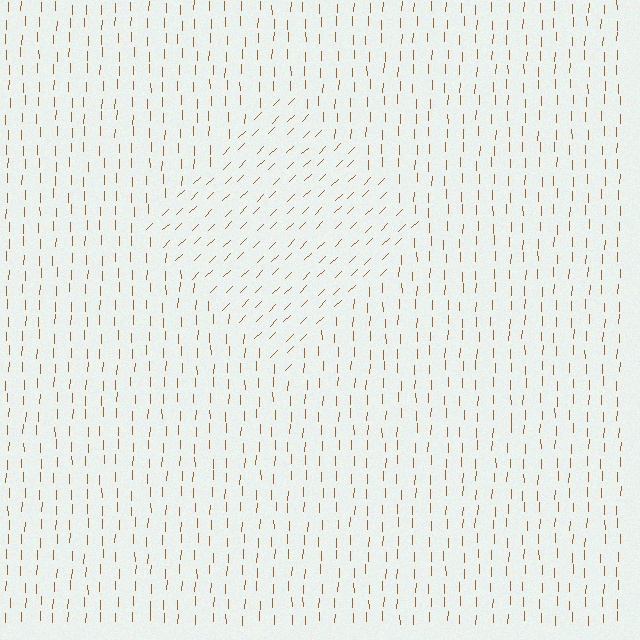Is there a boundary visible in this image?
Yes, there is a texture boundary formed by a change in line orientation.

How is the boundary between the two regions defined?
The boundary is defined purely by a change in line orientation (approximately 45 degrees difference). All lines are the same color and thickness.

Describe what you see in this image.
The image is filled with small brown line segments. A diamond region in the image has lines oriented differently from the surrounding lines, creating a visible texture boundary.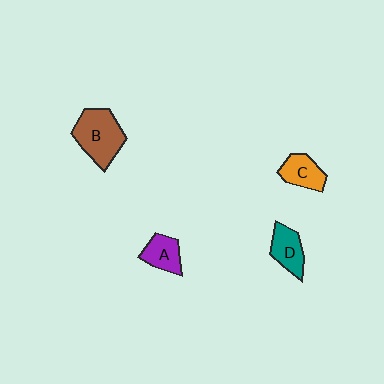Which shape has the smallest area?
Shape A (purple).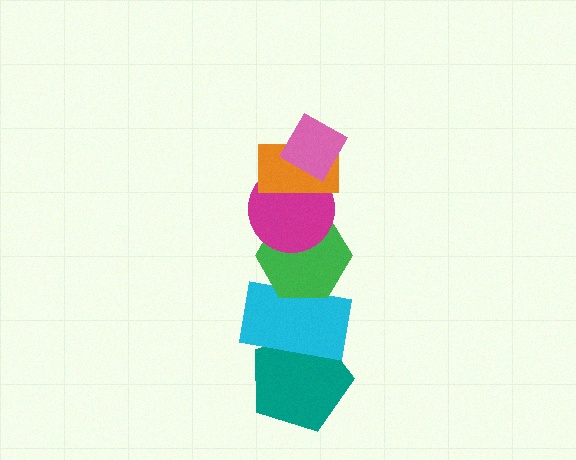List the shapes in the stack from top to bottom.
From top to bottom: the pink diamond, the orange rectangle, the magenta circle, the green hexagon, the cyan rectangle, the teal pentagon.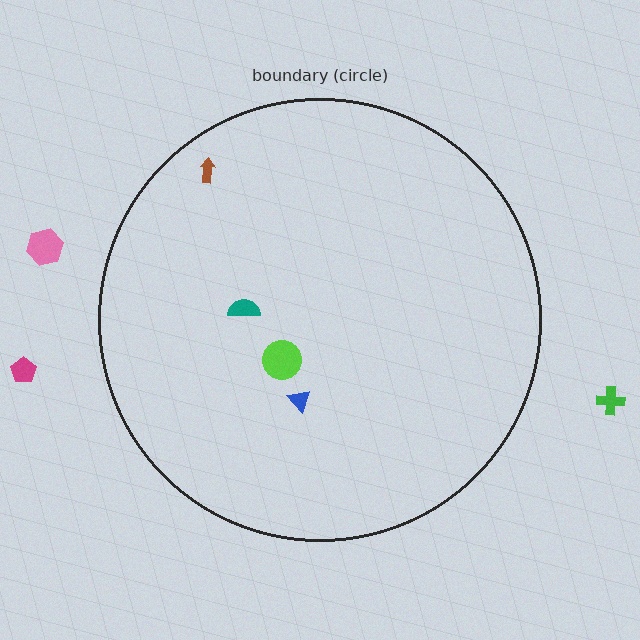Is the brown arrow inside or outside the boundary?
Inside.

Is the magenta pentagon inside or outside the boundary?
Outside.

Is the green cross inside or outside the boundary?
Outside.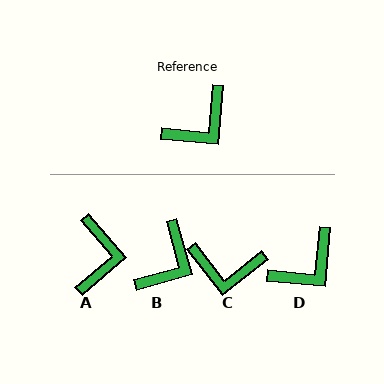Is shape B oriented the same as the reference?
No, it is off by about 21 degrees.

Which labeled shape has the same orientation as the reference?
D.